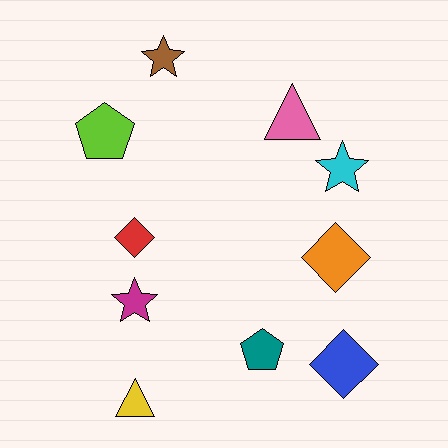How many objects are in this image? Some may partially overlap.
There are 10 objects.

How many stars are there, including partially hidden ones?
There are 3 stars.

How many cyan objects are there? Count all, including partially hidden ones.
There is 1 cyan object.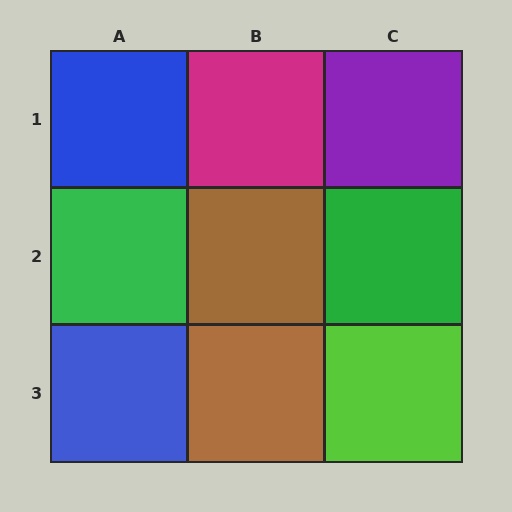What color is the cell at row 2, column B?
Brown.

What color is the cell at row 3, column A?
Blue.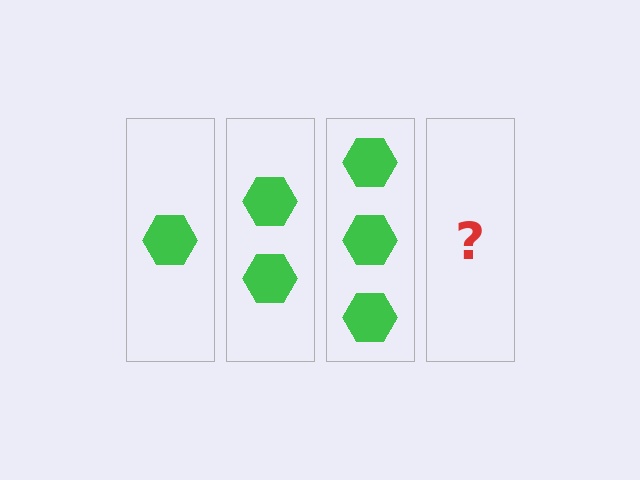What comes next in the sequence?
The next element should be 4 hexagons.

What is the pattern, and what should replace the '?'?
The pattern is that each step adds one more hexagon. The '?' should be 4 hexagons.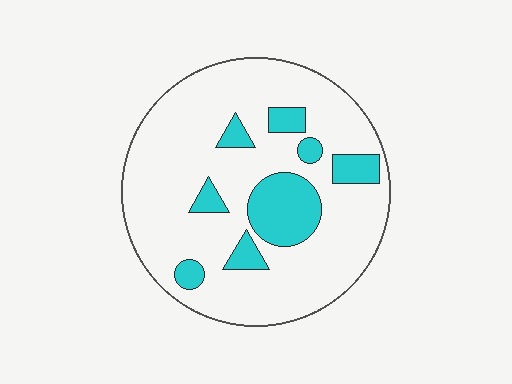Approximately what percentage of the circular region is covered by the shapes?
Approximately 20%.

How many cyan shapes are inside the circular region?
8.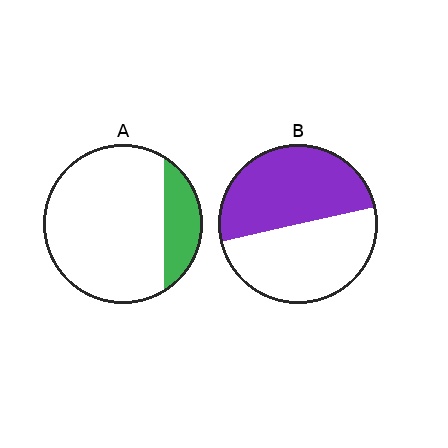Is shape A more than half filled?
No.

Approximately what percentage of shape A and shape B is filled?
A is approximately 20% and B is approximately 50%.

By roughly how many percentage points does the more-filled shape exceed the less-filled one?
By roughly 30 percentage points (B over A).